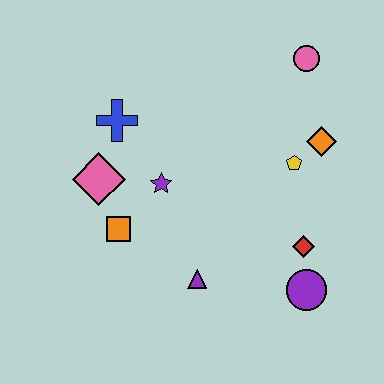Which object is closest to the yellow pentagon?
The orange diamond is closest to the yellow pentagon.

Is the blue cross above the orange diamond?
Yes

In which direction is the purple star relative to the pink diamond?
The purple star is to the right of the pink diamond.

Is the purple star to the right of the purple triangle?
No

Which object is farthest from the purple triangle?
The pink circle is farthest from the purple triangle.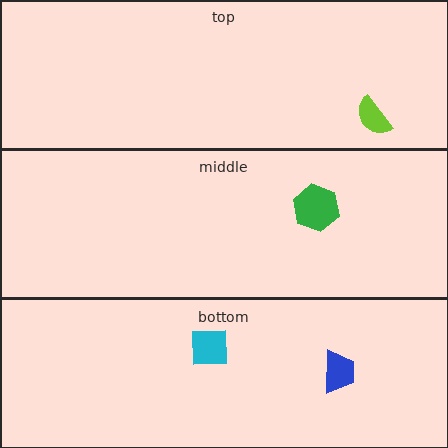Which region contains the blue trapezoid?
The bottom region.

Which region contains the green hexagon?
The middle region.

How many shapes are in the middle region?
1.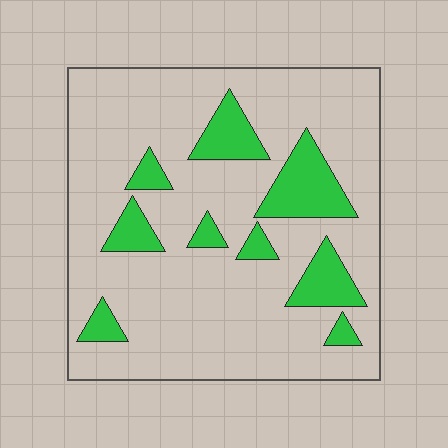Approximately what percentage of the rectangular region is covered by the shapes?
Approximately 20%.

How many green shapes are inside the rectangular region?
9.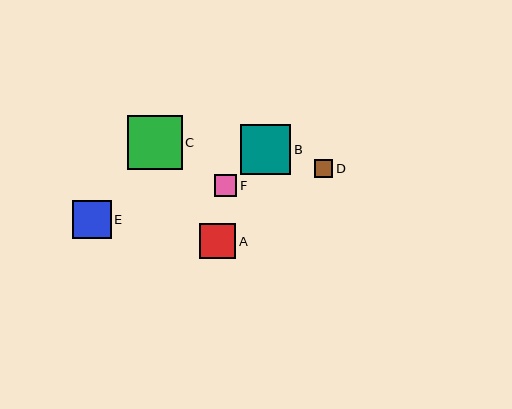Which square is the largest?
Square C is the largest with a size of approximately 54 pixels.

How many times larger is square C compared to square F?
Square C is approximately 2.4 times the size of square F.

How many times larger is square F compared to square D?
Square F is approximately 1.2 times the size of square D.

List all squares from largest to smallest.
From largest to smallest: C, B, E, A, F, D.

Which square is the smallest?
Square D is the smallest with a size of approximately 18 pixels.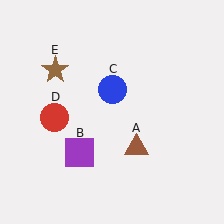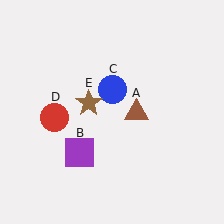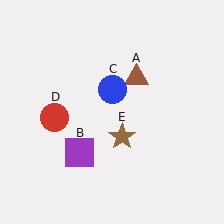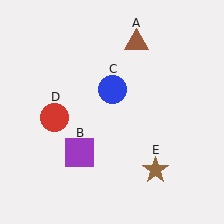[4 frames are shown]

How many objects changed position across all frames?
2 objects changed position: brown triangle (object A), brown star (object E).